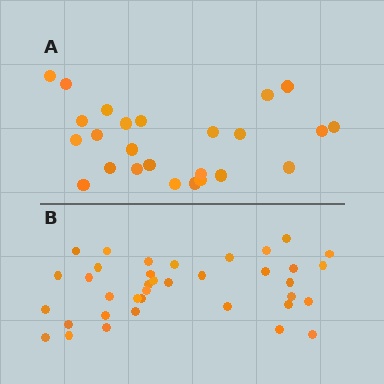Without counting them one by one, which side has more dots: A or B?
Region B (the bottom region) has more dots.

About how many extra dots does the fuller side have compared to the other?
Region B has roughly 12 or so more dots than region A.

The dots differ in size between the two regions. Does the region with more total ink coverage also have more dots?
No. Region A has more total ink coverage because its dots are larger, but region B actually contains more individual dots. Total area can be misleading — the number of items is what matters here.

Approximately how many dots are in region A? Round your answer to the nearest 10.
About 20 dots. (The exact count is 25, which rounds to 20.)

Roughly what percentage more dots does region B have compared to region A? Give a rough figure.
About 50% more.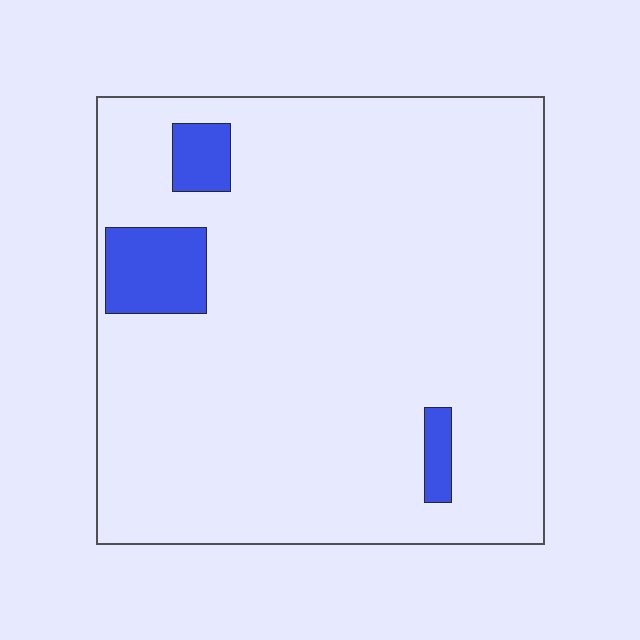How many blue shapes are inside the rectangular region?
3.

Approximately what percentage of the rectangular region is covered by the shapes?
Approximately 10%.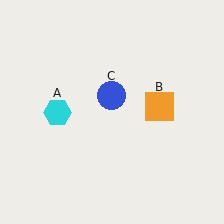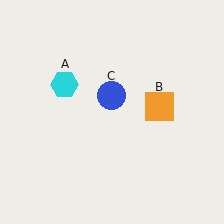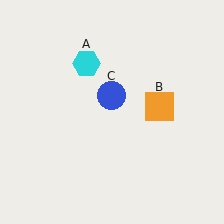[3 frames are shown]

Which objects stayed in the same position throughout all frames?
Orange square (object B) and blue circle (object C) remained stationary.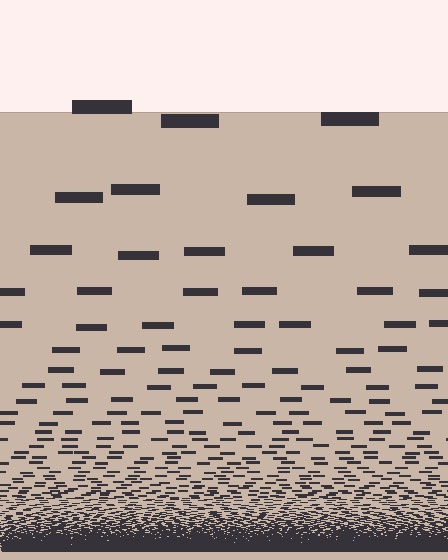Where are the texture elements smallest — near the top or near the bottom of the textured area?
Near the bottom.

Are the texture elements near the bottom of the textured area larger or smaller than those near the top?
Smaller. The gradient is inverted — elements near the bottom are smaller and denser.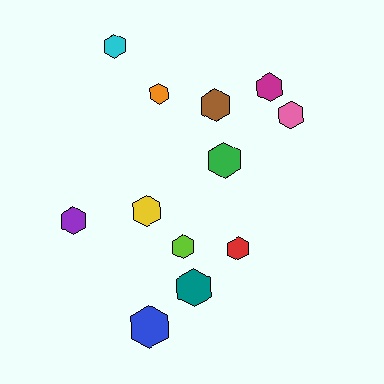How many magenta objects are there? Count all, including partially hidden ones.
There is 1 magenta object.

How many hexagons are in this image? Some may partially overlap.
There are 12 hexagons.